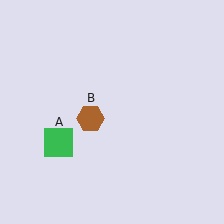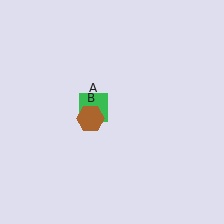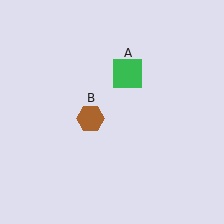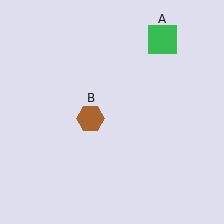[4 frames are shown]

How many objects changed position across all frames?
1 object changed position: green square (object A).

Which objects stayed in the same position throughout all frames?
Brown hexagon (object B) remained stationary.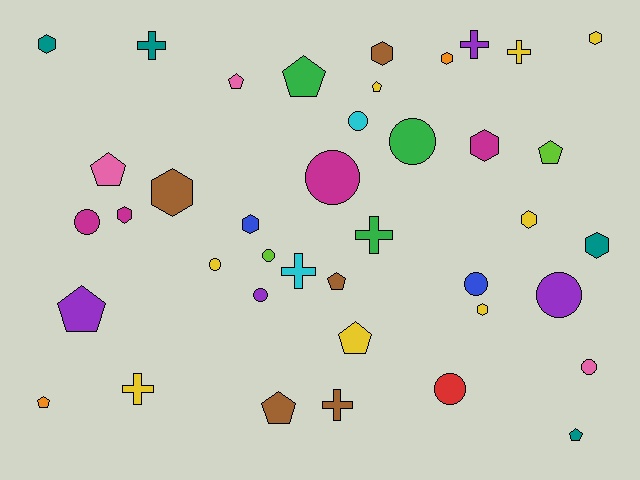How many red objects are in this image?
There is 1 red object.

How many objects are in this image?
There are 40 objects.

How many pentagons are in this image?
There are 11 pentagons.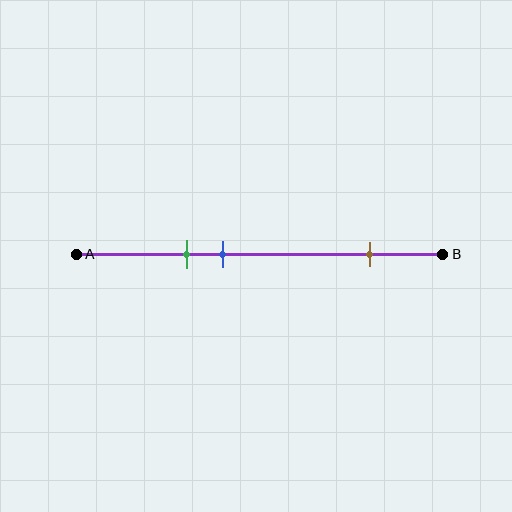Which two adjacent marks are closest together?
The green and blue marks are the closest adjacent pair.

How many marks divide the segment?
There are 3 marks dividing the segment.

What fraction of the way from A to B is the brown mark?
The brown mark is approximately 80% (0.8) of the way from A to B.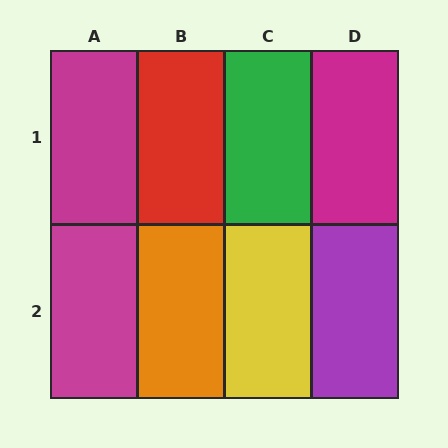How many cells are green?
1 cell is green.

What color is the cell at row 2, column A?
Magenta.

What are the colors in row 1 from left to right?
Magenta, red, green, magenta.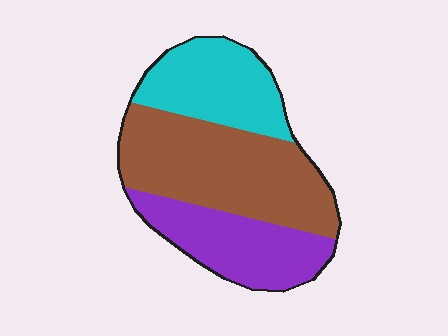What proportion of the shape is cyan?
Cyan covers about 25% of the shape.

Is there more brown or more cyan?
Brown.